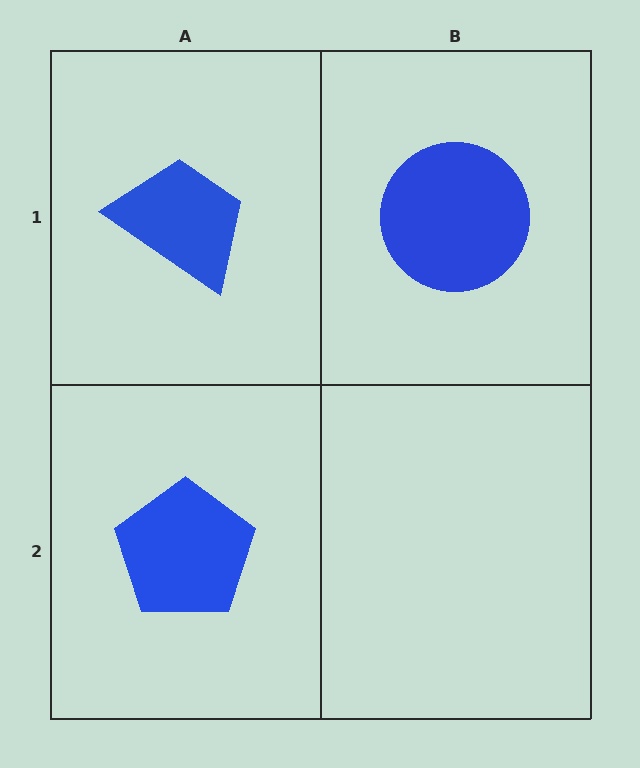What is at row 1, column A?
A blue trapezoid.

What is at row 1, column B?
A blue circle.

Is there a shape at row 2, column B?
No, that cell is empty.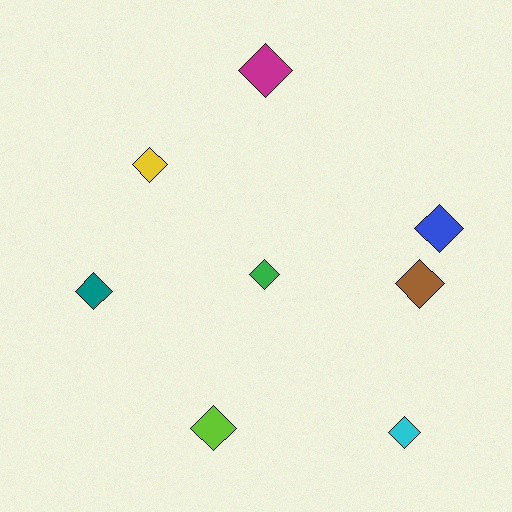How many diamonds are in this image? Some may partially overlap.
There are 8 diamonds.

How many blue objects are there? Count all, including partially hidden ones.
There is 1 blue object.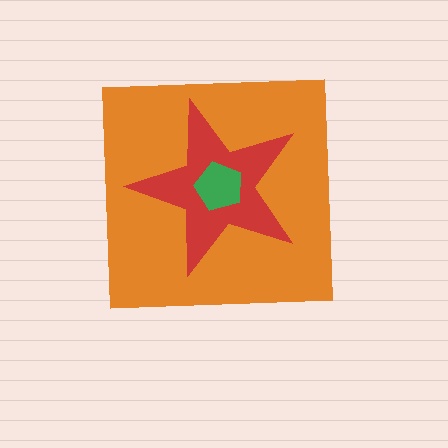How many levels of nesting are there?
3.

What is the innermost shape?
The green pentagon.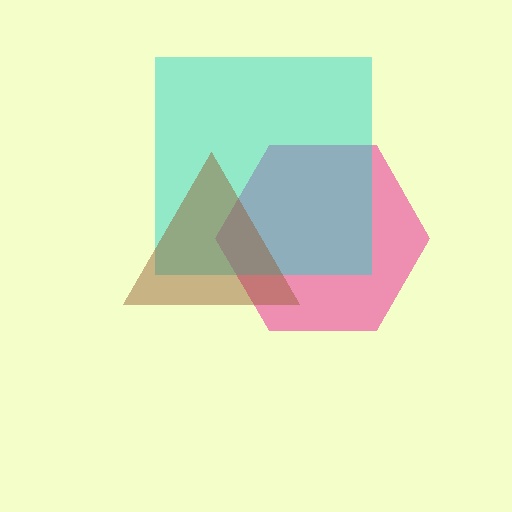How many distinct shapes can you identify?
There are 3 distinct shapes: a pink hexagon, a cyan square, a brown triangle.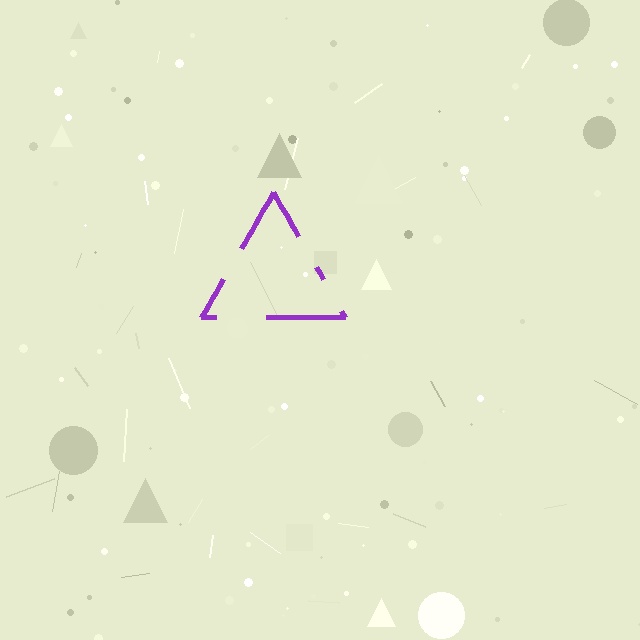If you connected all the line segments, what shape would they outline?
They would outline a triangle.